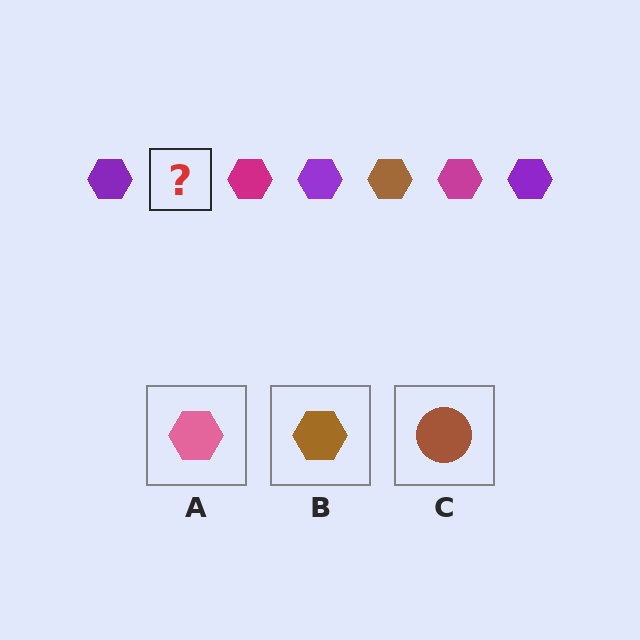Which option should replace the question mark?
Option B.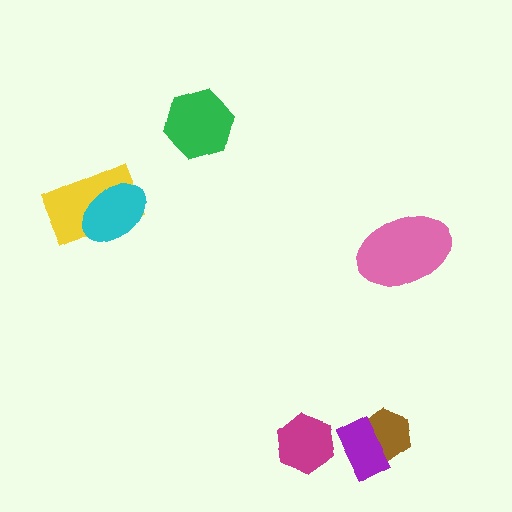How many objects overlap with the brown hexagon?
1 object overlaps with the brown hexagon.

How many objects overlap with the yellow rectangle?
1 object overlaps with the yellow rectangle.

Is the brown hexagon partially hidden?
Yes, it is partially covered by another shape.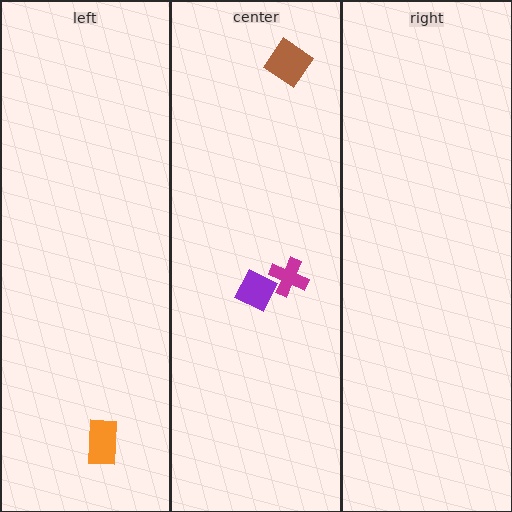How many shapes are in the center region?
3.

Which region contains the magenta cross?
The center region.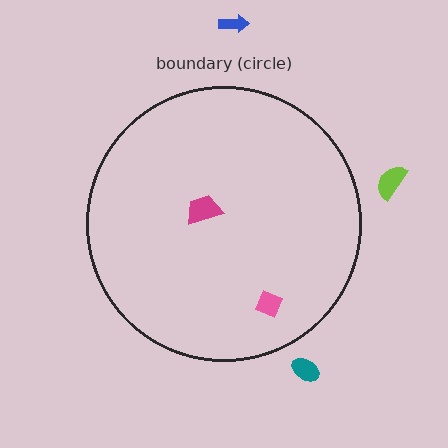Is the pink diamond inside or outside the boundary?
Inside.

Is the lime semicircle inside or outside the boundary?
Outside.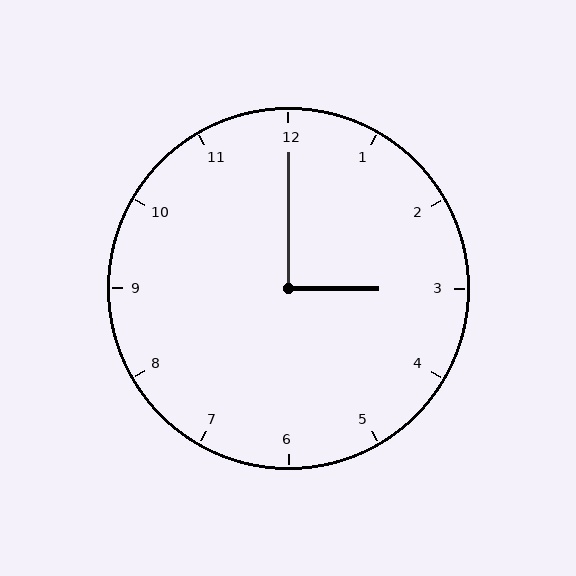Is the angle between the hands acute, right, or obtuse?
It is right.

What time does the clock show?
3:00.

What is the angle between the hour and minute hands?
Approximately 90 degrees.